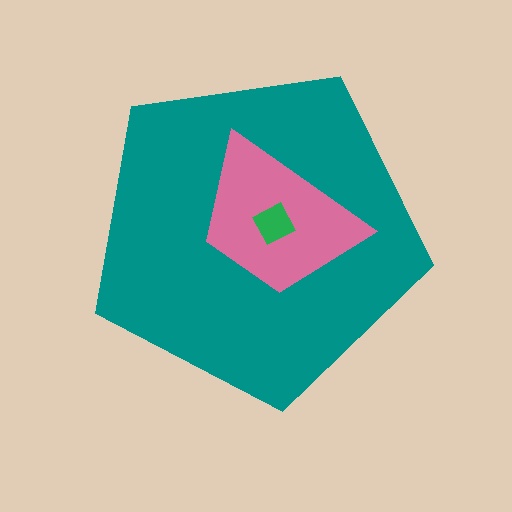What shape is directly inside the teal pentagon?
The pink trapezoid.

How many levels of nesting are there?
3.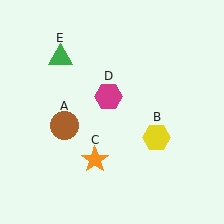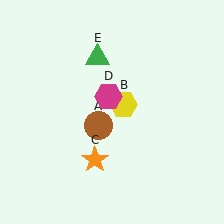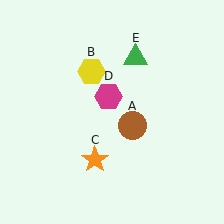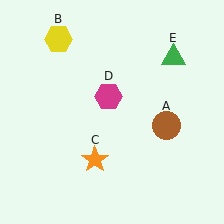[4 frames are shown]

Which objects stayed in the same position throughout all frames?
Orange star (object C) and magenta hexagon (object D) remained stationary.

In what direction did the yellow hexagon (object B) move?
The yellow hexagon (object B) moved up and to the left.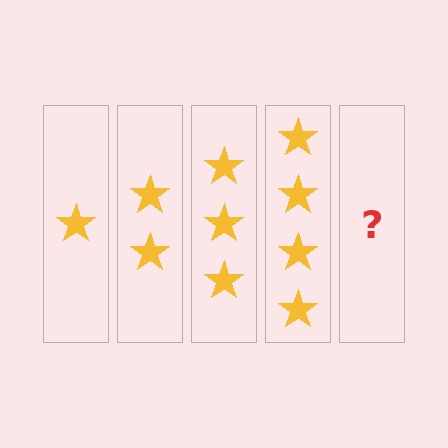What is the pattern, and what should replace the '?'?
The pattern is that each step adds one more star. The '?' should be 5 stars.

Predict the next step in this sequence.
The next step is 5 stars.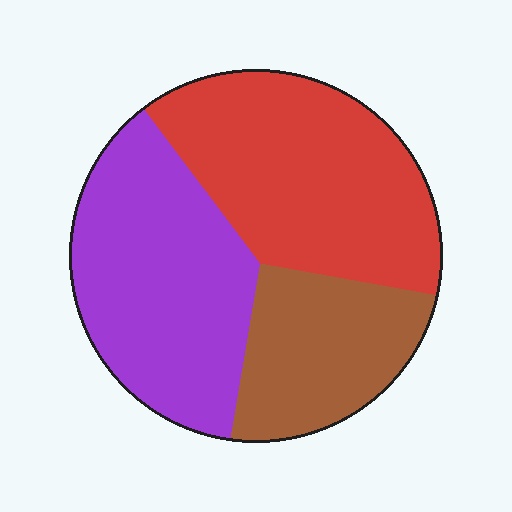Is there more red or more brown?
Red.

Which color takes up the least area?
Brown, at roughly 25%.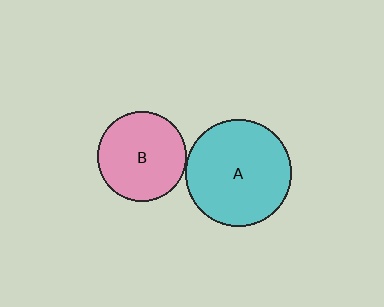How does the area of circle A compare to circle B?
Approximately 1.4 times.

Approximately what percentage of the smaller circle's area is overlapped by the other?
Approximately 5%.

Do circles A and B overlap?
Yes.